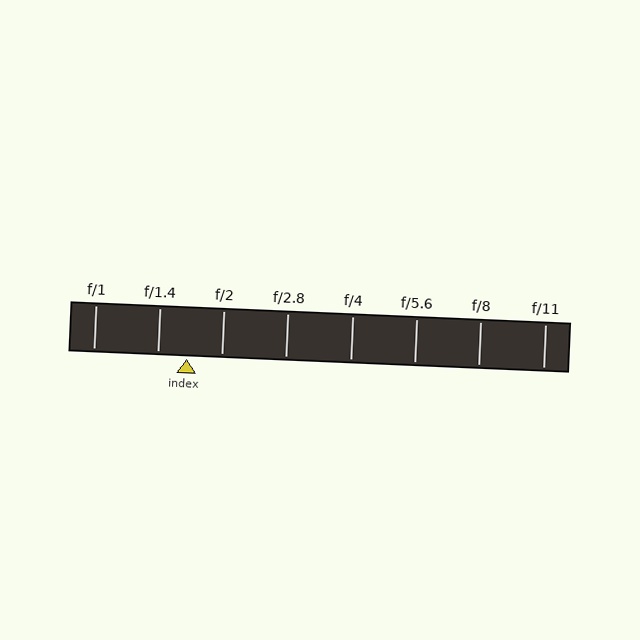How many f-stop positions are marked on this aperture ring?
There are 8 f-stop positions marked.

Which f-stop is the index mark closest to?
The index mark is closest to f/1.4.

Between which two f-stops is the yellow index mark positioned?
The index mark is between f/1.4 and f/2.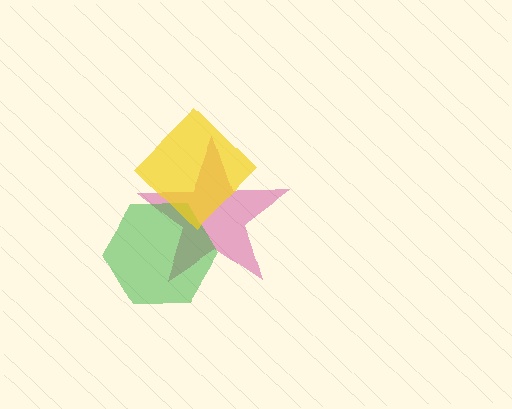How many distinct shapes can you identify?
There are 3 distinct shapes: a magenta star, a green hexagon, a yellow diamond.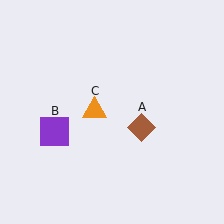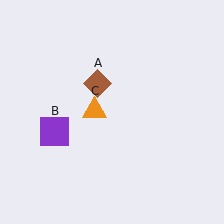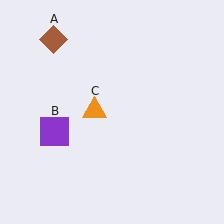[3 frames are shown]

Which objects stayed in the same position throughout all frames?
Purple square (object B) and orange triangle (object C) remained stationary.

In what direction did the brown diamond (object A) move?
The brown diamond (object A) moved up and to the left.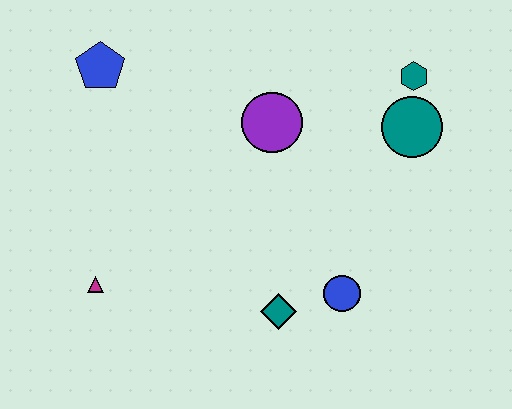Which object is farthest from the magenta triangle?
The teal hexagon is farthest from the magenta triangle.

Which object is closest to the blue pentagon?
The purple circle is closest to the blue pentagon.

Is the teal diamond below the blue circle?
Yes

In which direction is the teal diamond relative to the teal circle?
The teal diamond is below the teal circle.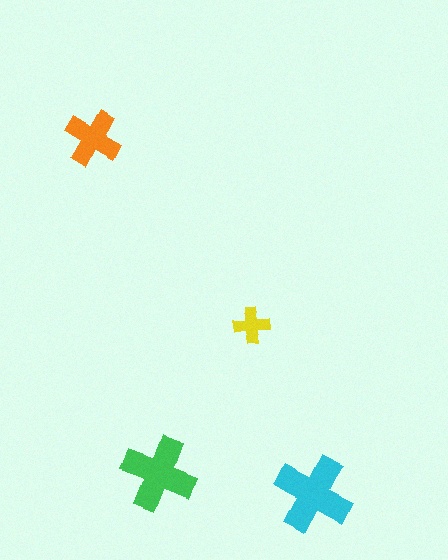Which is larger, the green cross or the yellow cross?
The green one.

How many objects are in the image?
There are 4 objects in the image.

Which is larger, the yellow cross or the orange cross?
The orange one.